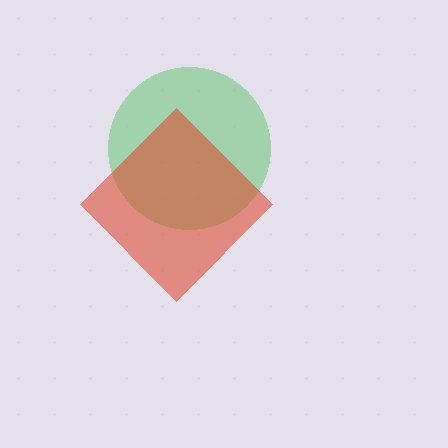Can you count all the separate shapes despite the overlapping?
Yes, there are 2 separate shapes.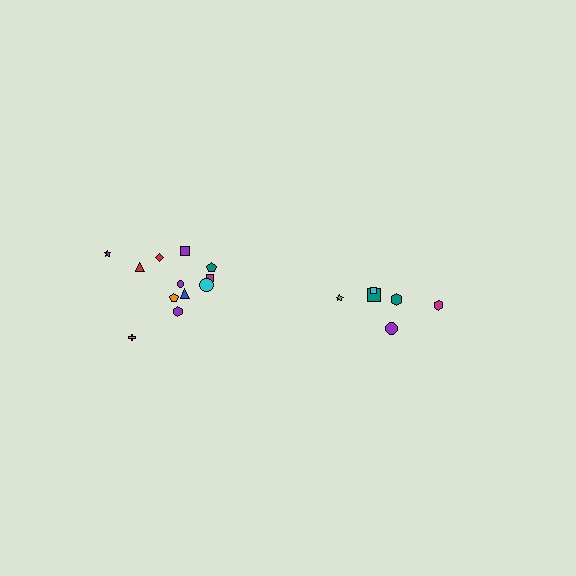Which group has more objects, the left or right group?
The left group.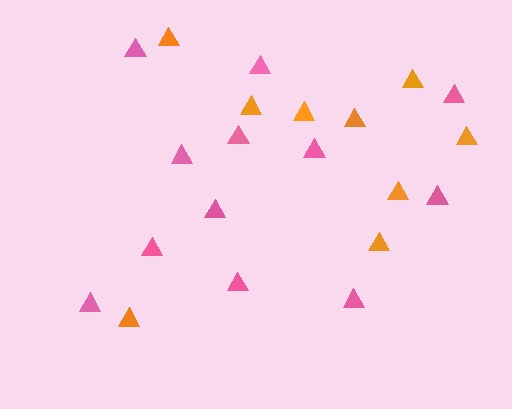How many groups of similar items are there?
There are 2 groups: one group of orange triangles (9) and one group of pink triangles (12).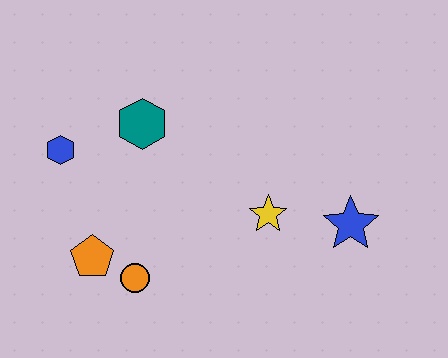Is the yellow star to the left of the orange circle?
No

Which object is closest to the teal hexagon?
The blue hexagon is closest to the teal hexagon.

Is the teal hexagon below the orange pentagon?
No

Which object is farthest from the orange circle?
The blue star is farthest from the orange circle.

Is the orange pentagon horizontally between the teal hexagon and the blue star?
No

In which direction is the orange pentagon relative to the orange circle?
The orange pentagon is to the left of the orange circle.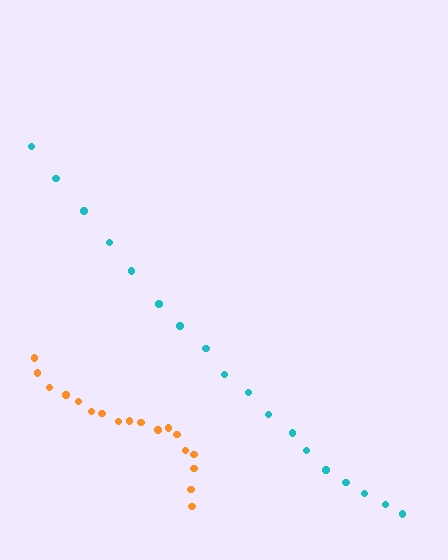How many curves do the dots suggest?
There are 2 distinct paths.